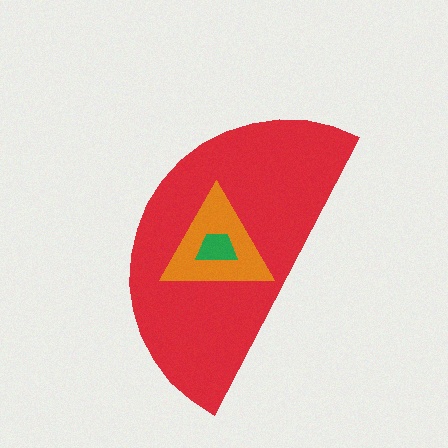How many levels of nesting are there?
3.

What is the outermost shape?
The red semicircle.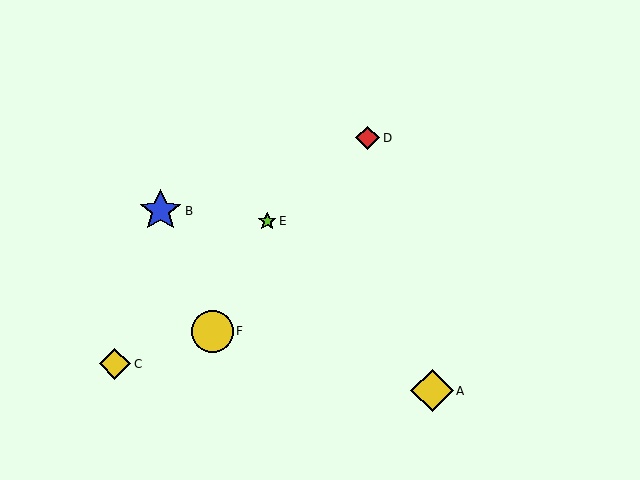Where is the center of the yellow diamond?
The center of the yellow diamond is at (432, 391).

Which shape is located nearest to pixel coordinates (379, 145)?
The red diamond (labeled D) at (368, 138) is nearest to that location.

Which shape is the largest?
The yellow diamond (labeled A) is the largest.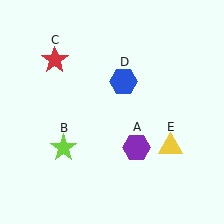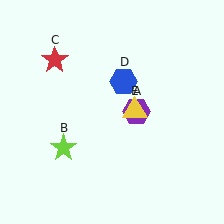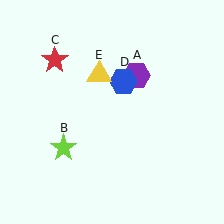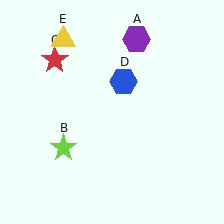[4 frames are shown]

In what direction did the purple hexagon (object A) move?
The purple hexagon (object A) moved up.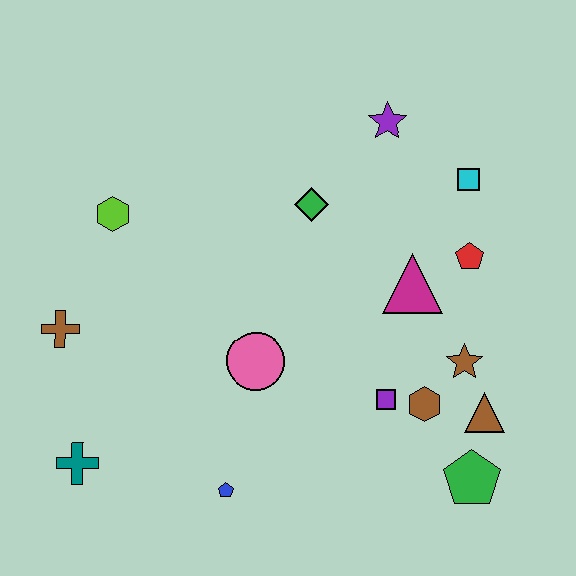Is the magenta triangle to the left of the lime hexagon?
No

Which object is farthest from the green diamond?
The teal cross is farthest from the green diamond.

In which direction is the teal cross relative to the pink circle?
The teal cross is to the left of the pink circle.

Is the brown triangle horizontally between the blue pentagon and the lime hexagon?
No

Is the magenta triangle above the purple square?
Yes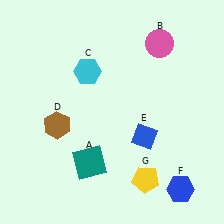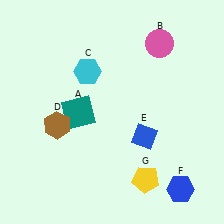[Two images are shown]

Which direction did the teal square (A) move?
The teal square (A) moved up.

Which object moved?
The teal square (A) moved up.